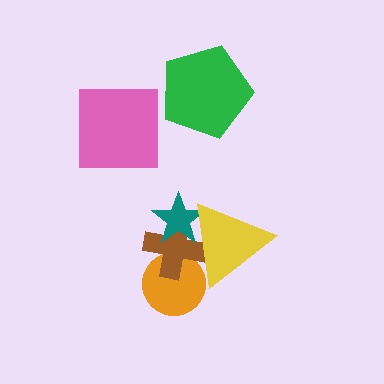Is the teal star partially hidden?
Yes, it is partially covered by another shape.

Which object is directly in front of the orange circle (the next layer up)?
The brown cross is directly in front of the orange circle.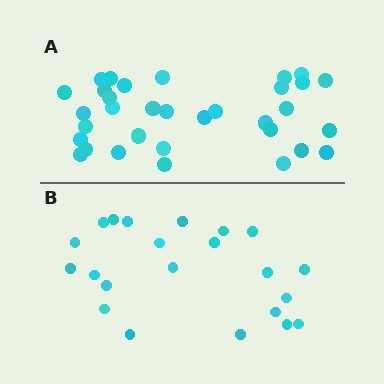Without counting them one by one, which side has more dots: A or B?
Region A (the top region) has more dots.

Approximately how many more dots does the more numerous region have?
Region A has roughly 12 or so more dots than region B.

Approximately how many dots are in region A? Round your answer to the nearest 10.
About 30 dots. (The exact count is 33, which rounds to 30.)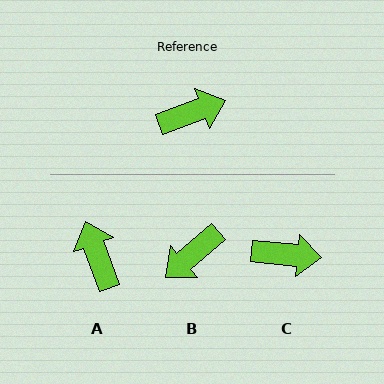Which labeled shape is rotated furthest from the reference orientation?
B, about 159 degrees away.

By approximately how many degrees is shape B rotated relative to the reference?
Approximately 159 degrees clockwise.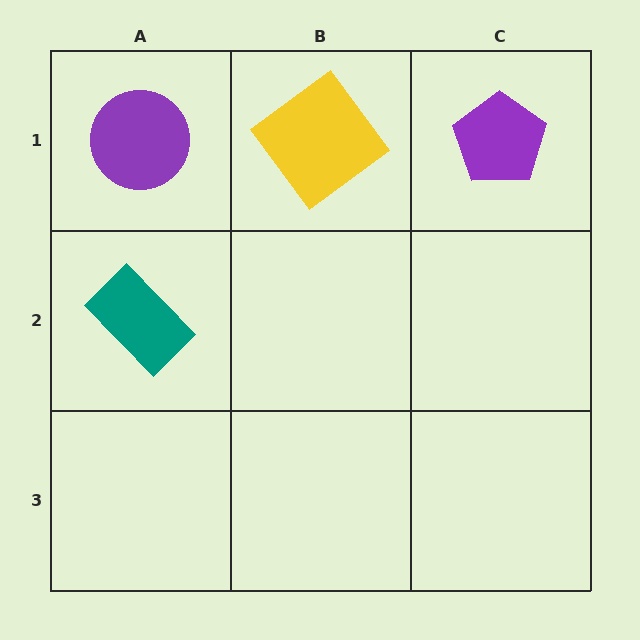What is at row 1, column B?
A yellow diamond.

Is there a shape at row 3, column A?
No, that cell is empty.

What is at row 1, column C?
A purple pentagon.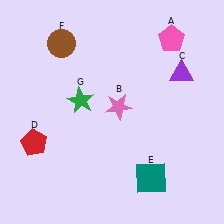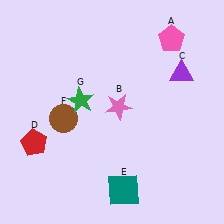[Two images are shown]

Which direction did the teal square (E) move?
The teal square (E) moved left.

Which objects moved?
The objects that moved are: the teal square (E), the brown circle (F).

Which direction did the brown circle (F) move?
The brown circle (F) moved down.